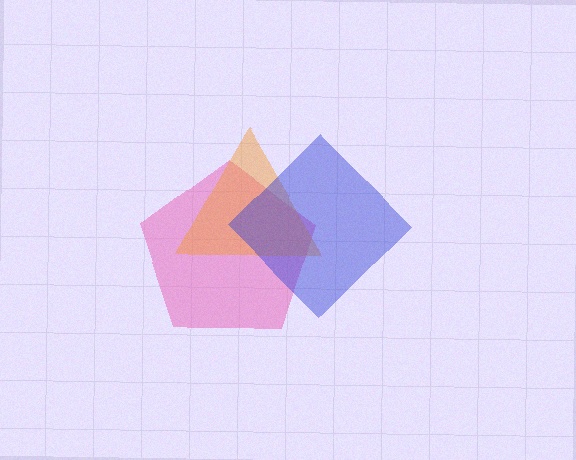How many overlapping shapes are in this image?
There are 3 overlapping shapes in the image.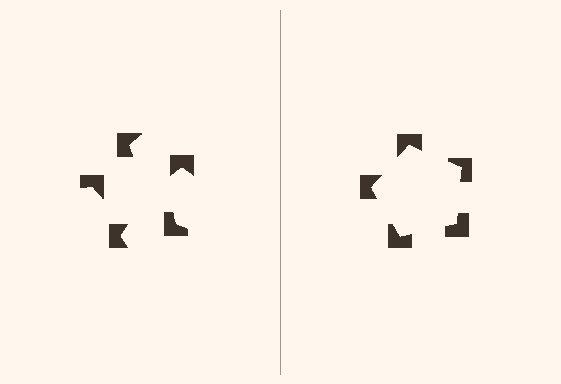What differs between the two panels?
The notched squares are positioned identically on both sides; only the wedge orientations differ. On the right they align to a pentagon; on the left they are misaligned.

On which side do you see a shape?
An illusory pentagon appears on the right side. On the left side the wedge cuts are rotated, so no coherent shape forms.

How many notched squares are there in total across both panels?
10 — 5 on each side.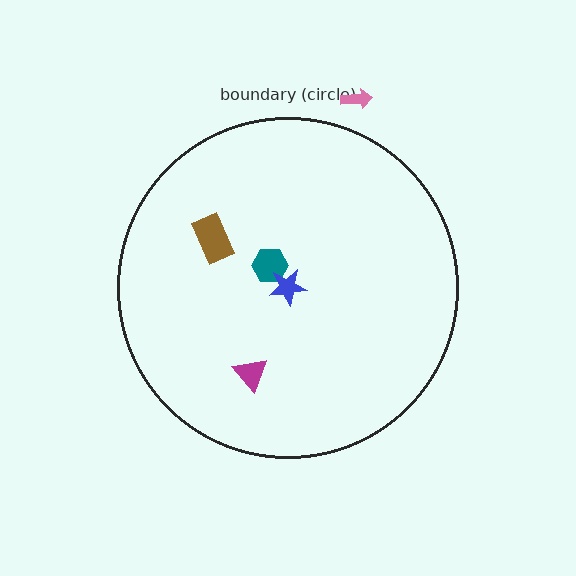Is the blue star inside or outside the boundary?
Inside.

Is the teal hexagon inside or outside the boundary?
Inside.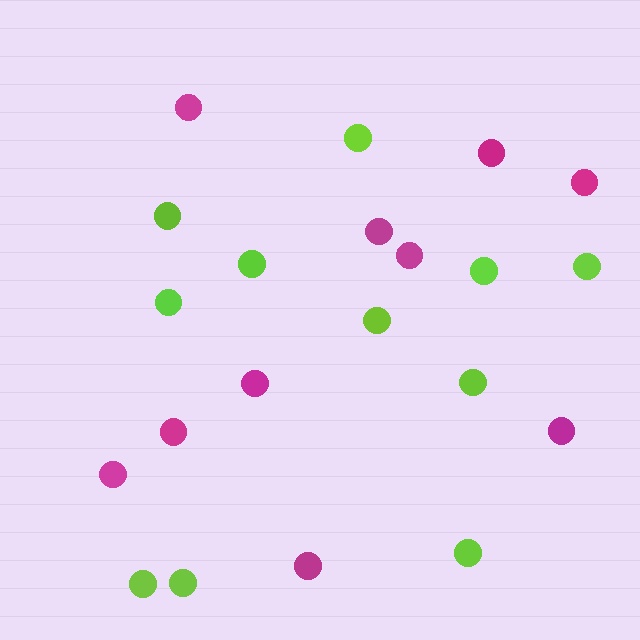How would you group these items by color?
There are 2 groups: one group of lime circles (11) and one group of magenta circles (10).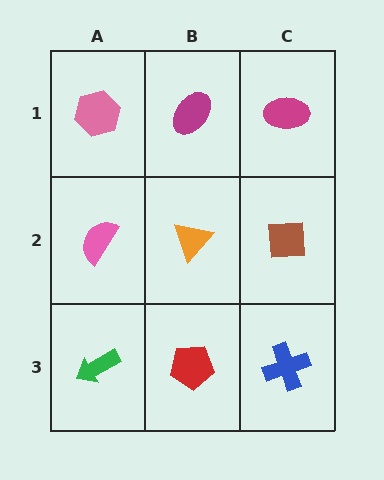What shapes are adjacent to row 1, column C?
A brown square (row 2, column C), a magenta ellipse (row 1, column B).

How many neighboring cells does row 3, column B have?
3.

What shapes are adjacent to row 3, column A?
A pink semicircle (row 2, column A), a red pentagon (row 3, column B).